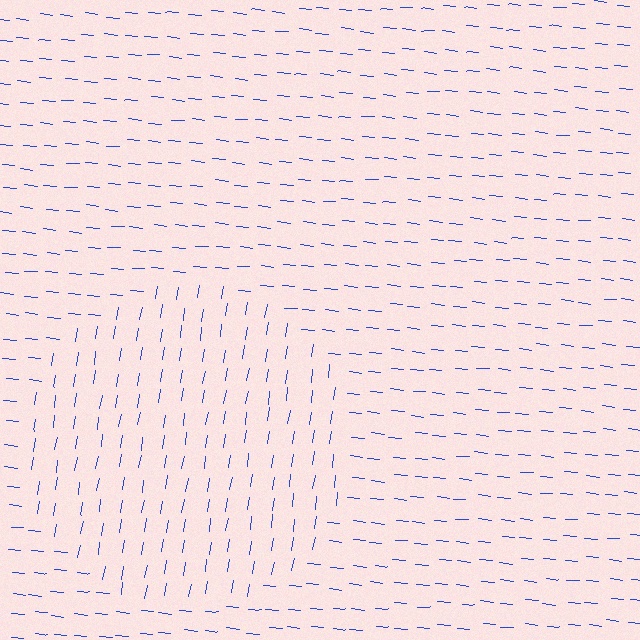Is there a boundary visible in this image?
Yes, there is a texture boundary formed by a change in line orientation.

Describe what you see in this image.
The image is filled with small blue line segments. A circle region in the image has lines oriented differently from the surrounding lines, creating a visible texture boundary.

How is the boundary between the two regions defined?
The boundary is defined purely by a change in line orientation (approximately 87 degrees difference). All lines are the same color and thickness.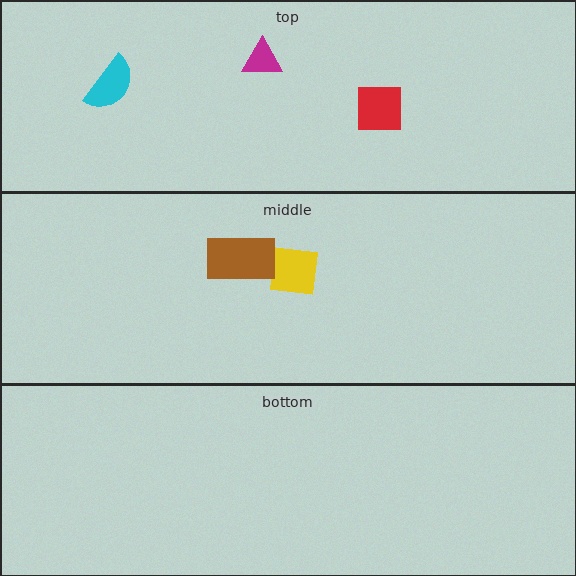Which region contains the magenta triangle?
The top region.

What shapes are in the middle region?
The yellow square, the brown rectangle.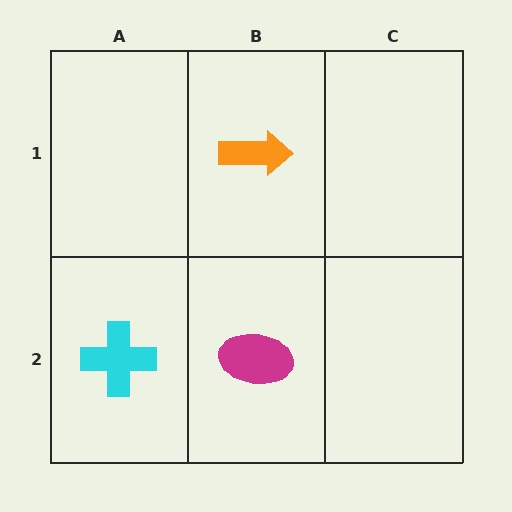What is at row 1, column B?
An orange arrow.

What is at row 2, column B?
A magenta ellipse.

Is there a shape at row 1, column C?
No, that cell is empty.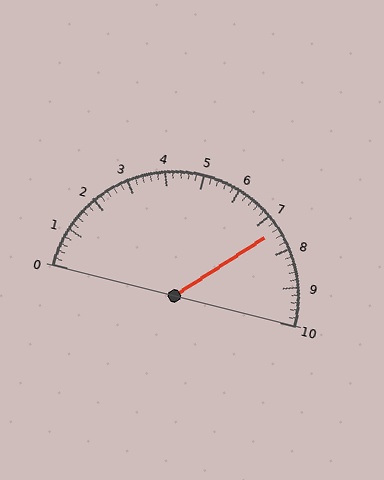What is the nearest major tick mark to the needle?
The nearest major tick mark is 7.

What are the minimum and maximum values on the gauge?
The gauge ranges from 0 to 10.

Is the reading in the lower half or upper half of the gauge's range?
The reading is in the upper half of the range (0 to 10).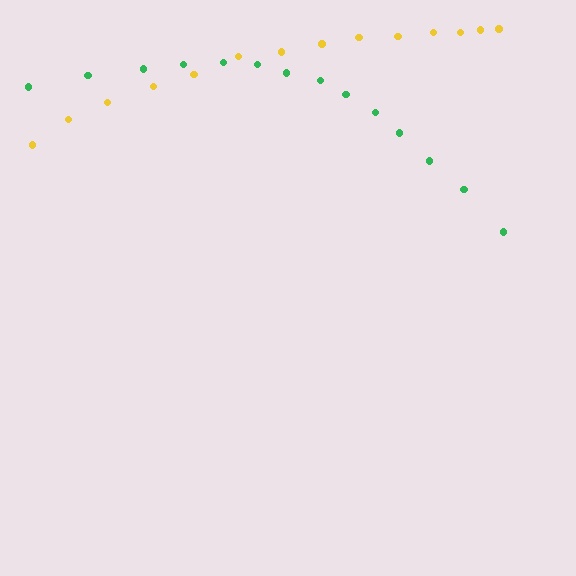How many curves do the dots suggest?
There are 2 distinct paths.